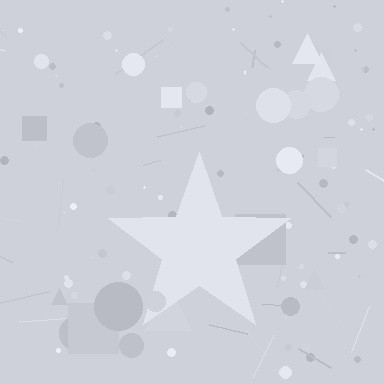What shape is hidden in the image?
A star is hidden in the image.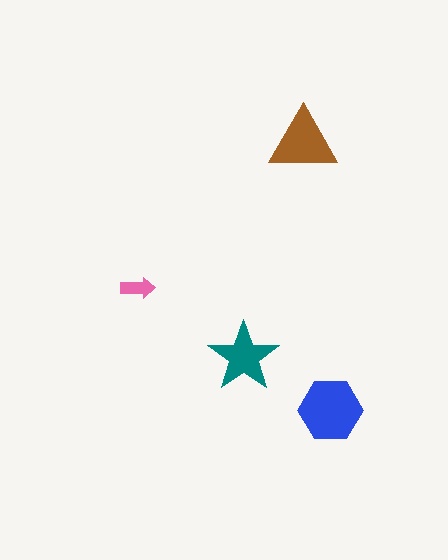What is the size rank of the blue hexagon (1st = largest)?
1st.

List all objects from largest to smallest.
The blue hexagon, the brown triangle, the teal star, the pink arrow.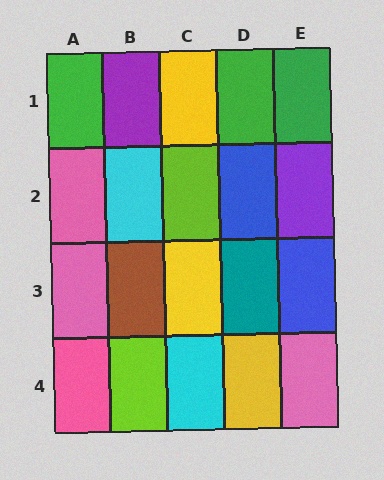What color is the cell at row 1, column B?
Purple.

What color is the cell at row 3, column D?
Teal.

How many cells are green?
3 cells are green.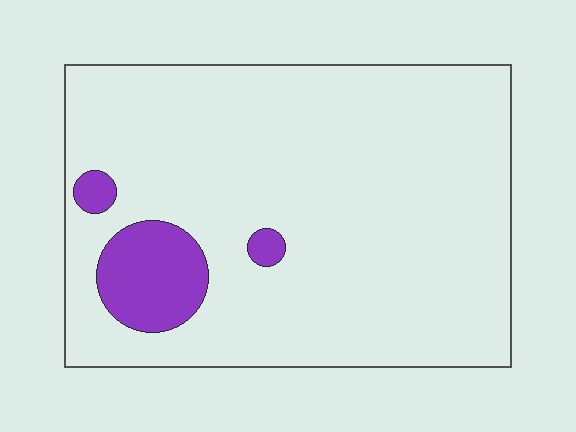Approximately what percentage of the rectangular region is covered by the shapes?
Approximately 10%.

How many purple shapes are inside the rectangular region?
3.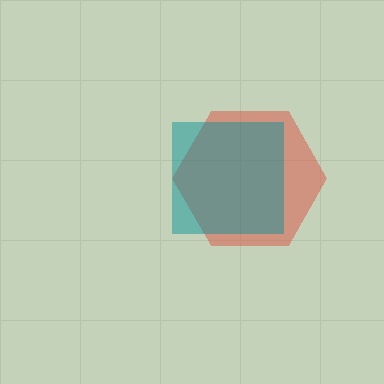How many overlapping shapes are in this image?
There are 2 overlapping shapes in the image.